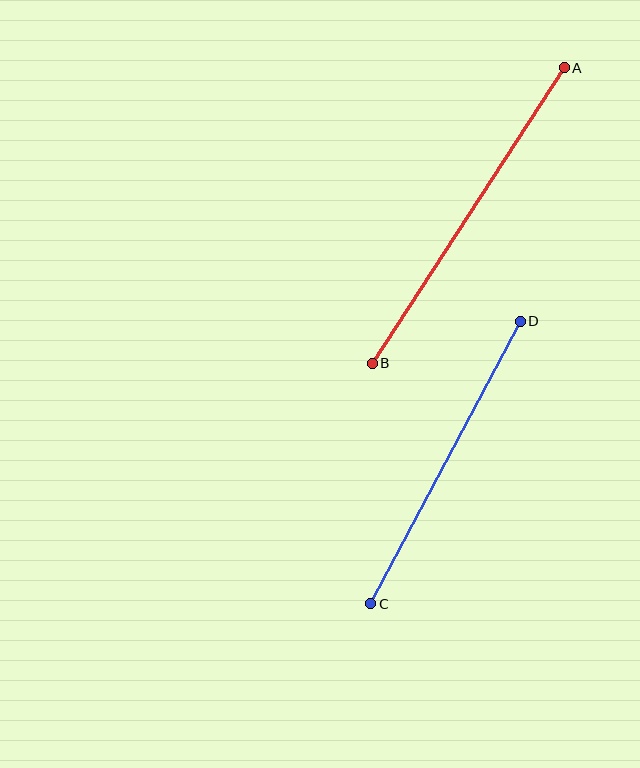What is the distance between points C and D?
The distance is approximately 320 pixels.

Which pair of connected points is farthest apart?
Points A and B are farthest apart.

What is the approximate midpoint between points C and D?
The midpoint is at approximately (446, 463) pixels.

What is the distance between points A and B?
The distance is approximately 352 pixels.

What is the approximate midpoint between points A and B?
The midpoint is at approximately (468, 215) pixels.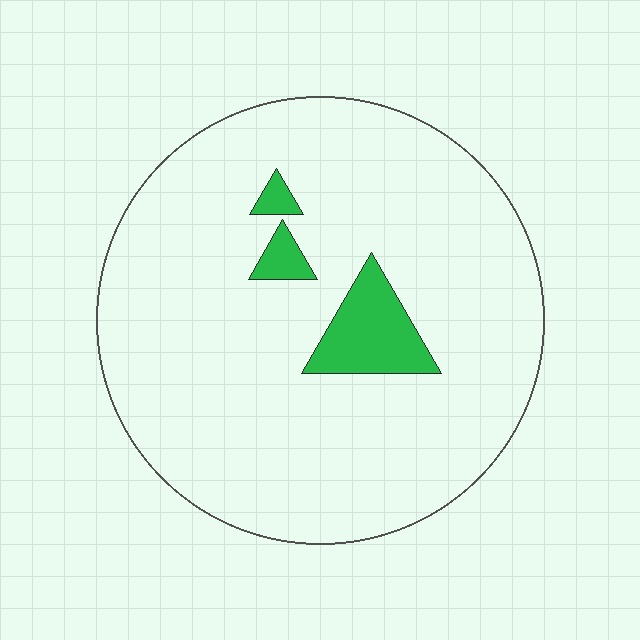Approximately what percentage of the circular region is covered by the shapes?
Approximately 10%.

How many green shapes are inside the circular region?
3.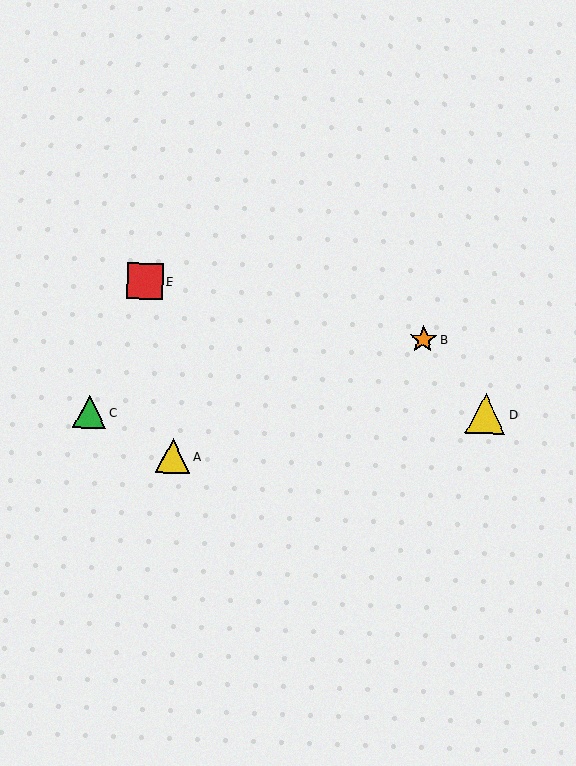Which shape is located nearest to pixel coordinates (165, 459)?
The yellow triangle (labeled A) at (173, 456) is nearest to that location.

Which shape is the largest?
The yellow triangle (labeled D) is the largest.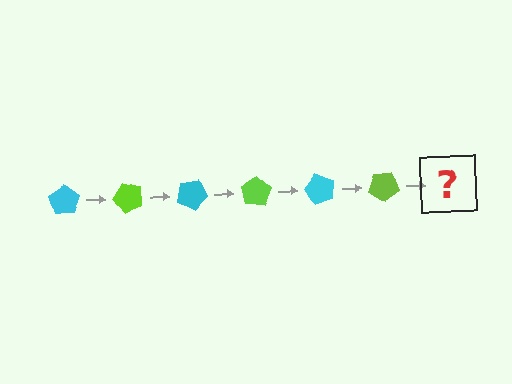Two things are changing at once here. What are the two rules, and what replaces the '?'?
The two rules are that it rotates 50 degrees each step and the color cycles through cyan and lime. The '?' should be a cyan pentagon, rotated 300 degrees from the start.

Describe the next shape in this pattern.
It should be a cyan pentagon, rotated 300 degrees from the start.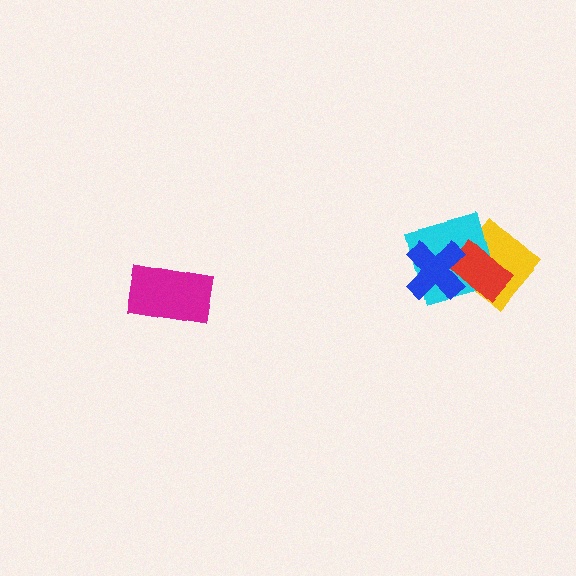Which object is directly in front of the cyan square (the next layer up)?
The red rectangle is directly in front of the cyan square.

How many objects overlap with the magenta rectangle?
0 objects overlap with the magenta rectangle.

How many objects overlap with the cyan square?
3 objects overlap with the cyan square.